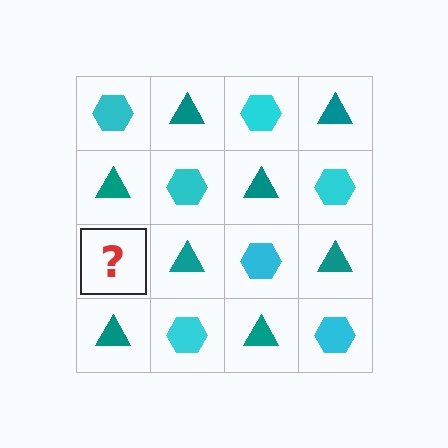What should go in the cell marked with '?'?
The missing cell should contain a cyan hexagon.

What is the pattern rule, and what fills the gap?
The rule is that it alternates cyan hexagon and teal triangle in a checkerboard pattern. The gap should be filled with a cyan hexagon.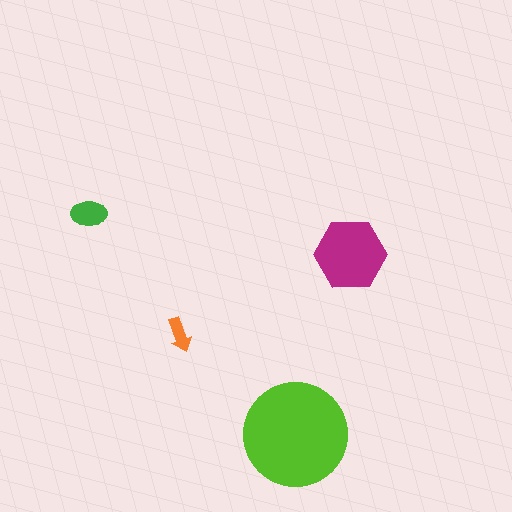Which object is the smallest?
The orange arrow.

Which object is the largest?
The lime circle.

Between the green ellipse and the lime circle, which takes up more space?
The lime circle.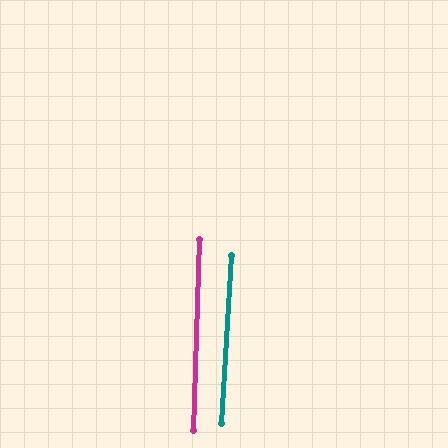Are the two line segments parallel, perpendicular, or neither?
Parallel — their directions differ by only 1.8°.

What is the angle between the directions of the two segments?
Approximately 2 degrees.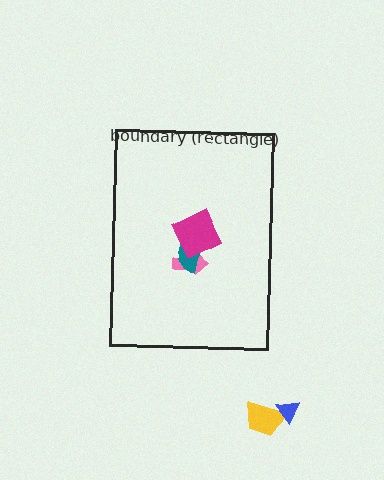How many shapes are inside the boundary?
3 inside, 2 outside.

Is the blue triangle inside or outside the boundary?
Outside.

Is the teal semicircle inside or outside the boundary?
Inside.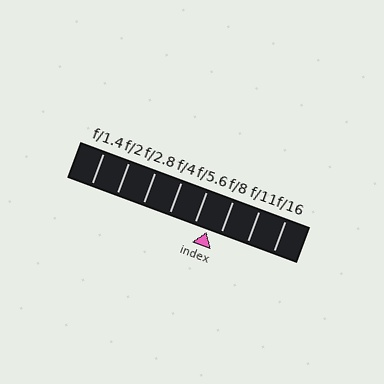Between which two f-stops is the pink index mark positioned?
The index mark is between f/5.6 and f/8.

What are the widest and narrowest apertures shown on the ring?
The widest aperture shown is f/1.4 and the narrowest is f/16.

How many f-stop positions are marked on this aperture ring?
There are 8 f-stop positions marked.